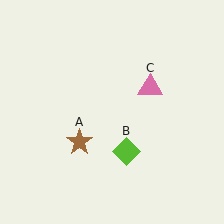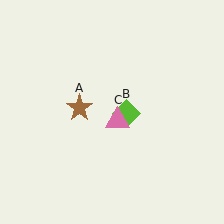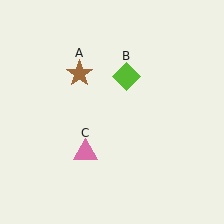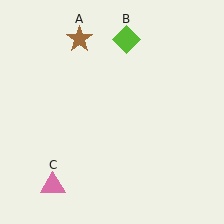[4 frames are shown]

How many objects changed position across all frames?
3 objects changed position: brown star (object A), lime diamond (object B), pink triangle (object C).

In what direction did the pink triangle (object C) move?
The pink triangle (object C) moved down and to the left.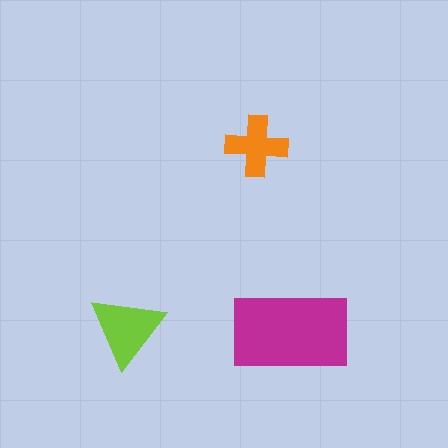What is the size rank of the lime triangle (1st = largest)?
2nd.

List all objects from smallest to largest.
The orange cross, the lime triangle, the magenta rectangle.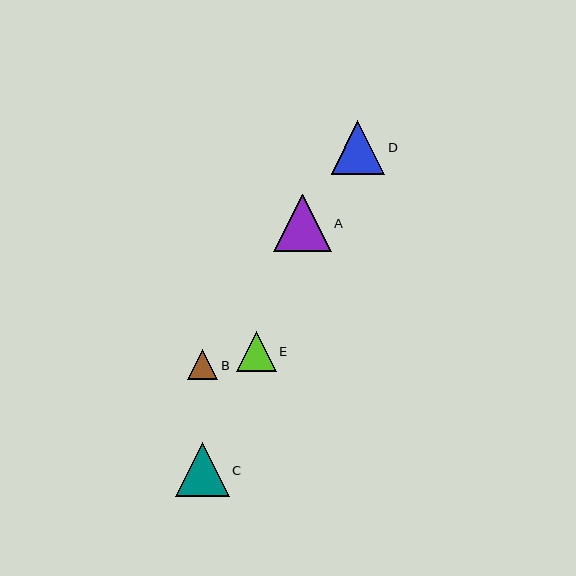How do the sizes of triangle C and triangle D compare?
Triangle C and triangle D are approximately the same size.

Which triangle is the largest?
Triangle A is the largest with a size of approximately 57 pixels.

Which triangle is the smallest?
Triangle B is the smallest with a size of approximately 30 pixels.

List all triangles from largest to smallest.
From largest to smallest: A, C, D, E, B.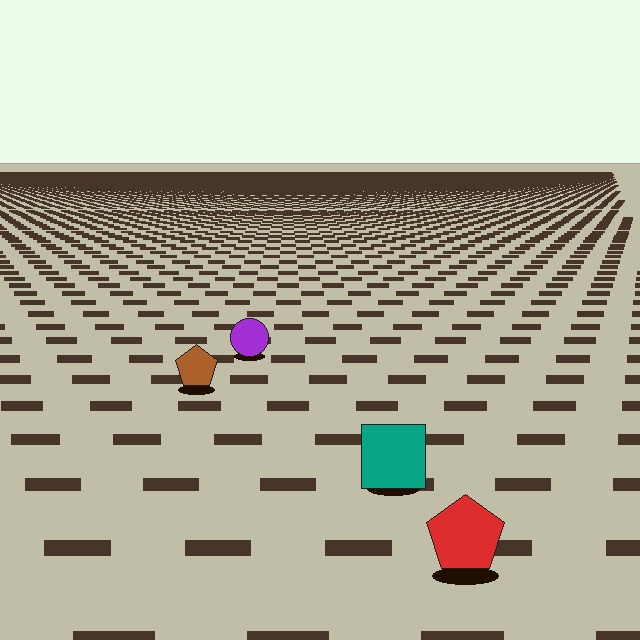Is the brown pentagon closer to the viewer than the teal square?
No. The teal square is closer — you can tell from the texture gradient: the ground texture is coarser near it.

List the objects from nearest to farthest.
From nearest to farthest: the red pentagon, the teal square, the brown pentagon, the purple circle.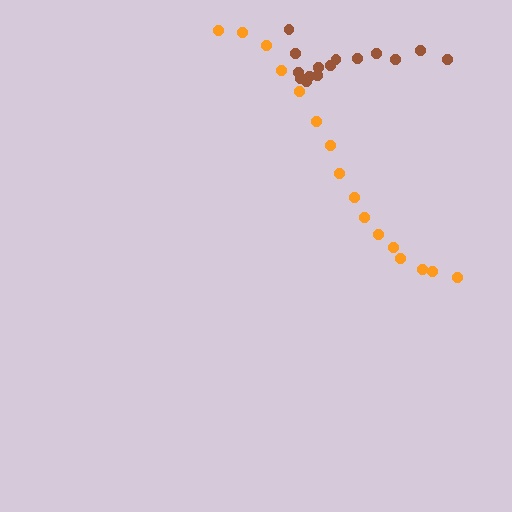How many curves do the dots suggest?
There are 2 distinct paths.